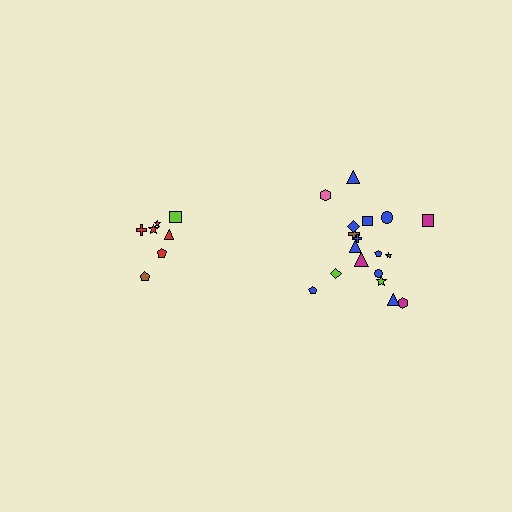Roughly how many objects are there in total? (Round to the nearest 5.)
Roughly 25 objects in total.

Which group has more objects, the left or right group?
The right group.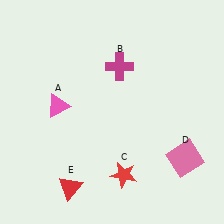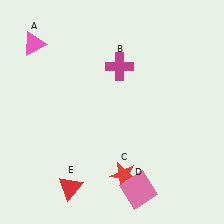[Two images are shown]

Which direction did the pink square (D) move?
The pink square (D) moved left.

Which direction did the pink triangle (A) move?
The pink triangle (A) moved up.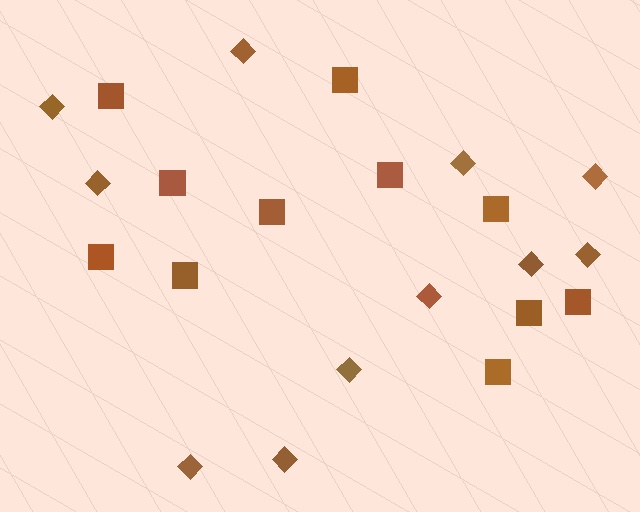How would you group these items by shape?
There are 2 groups: one group of diamonds (11) and one group of squares (11).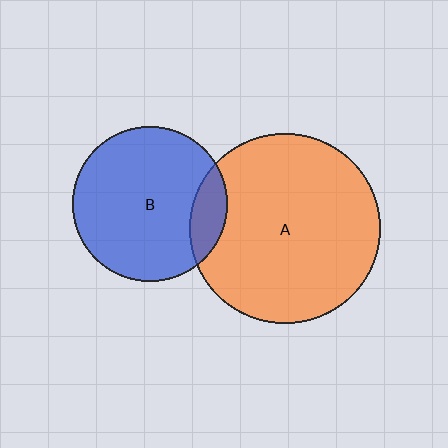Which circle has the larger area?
Circle A (orange).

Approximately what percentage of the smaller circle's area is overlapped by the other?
Approximately 15%.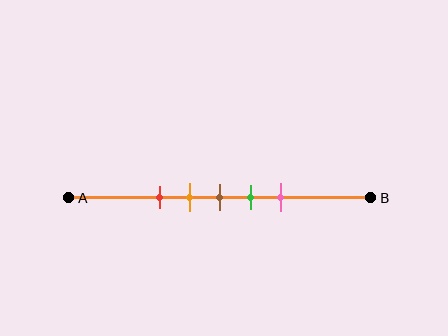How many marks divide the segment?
There are 5 marks dividing the segment.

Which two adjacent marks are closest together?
The orange and brown marks are the closest adjacent pair.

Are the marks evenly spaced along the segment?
Yes, the marks are approximately evenly spaced.